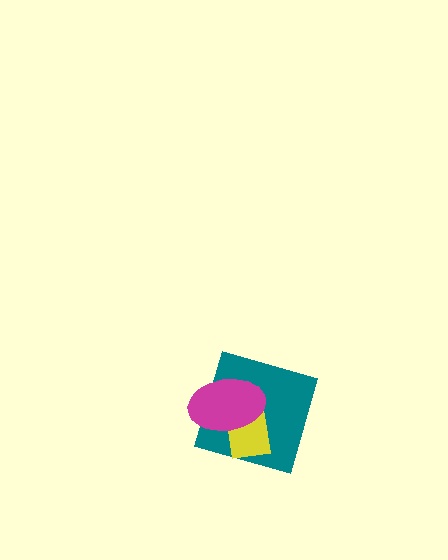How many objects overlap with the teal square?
2 objects overlap with the teal square.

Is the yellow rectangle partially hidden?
Yes, it is partially covered by another shape.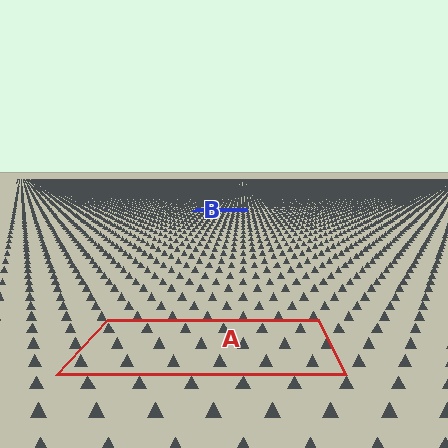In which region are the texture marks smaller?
The texture marks are smaller in region B, because it is farther away.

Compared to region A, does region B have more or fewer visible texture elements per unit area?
Region B has more texture elements per unit area — they are packed more densely because it is farther away.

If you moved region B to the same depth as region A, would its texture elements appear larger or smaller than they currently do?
They would appear larger. At a closer depth, the same texture elements are projected at a bigger on-screen size.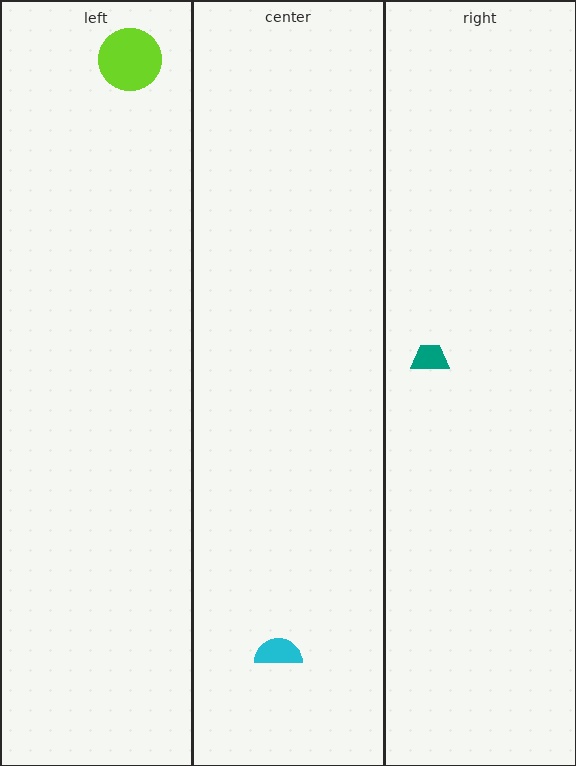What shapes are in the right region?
The teal trapezoid.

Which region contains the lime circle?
The left region.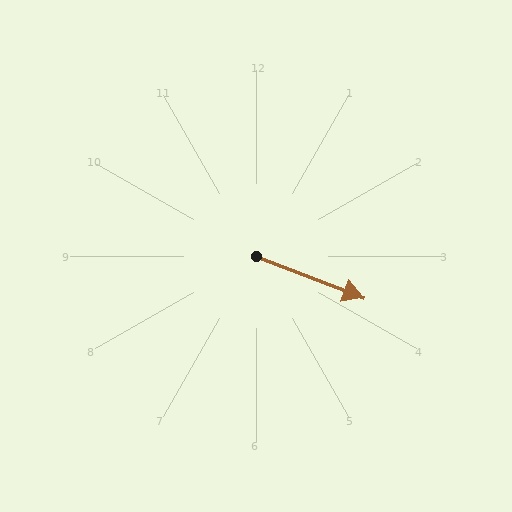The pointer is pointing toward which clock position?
Roughly 4 o'clock.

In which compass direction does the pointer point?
East.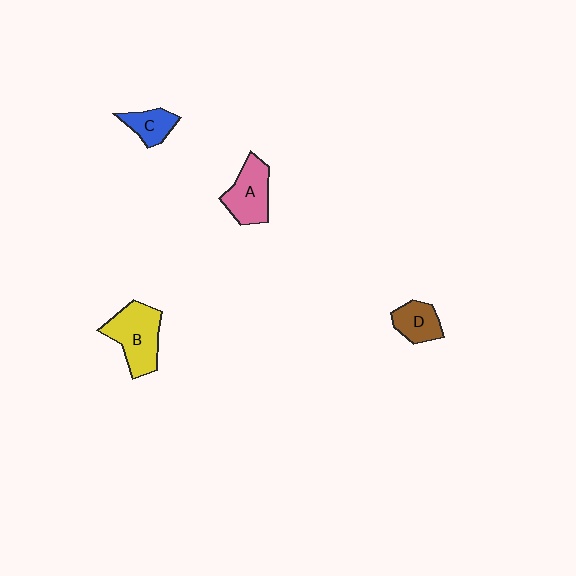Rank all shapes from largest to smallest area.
From largest to smallest: B (yellow), A (pink), D (brown), C (blue).